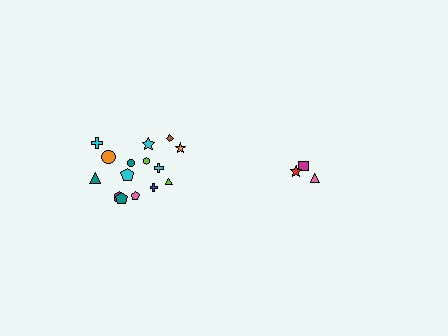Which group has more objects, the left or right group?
The left group.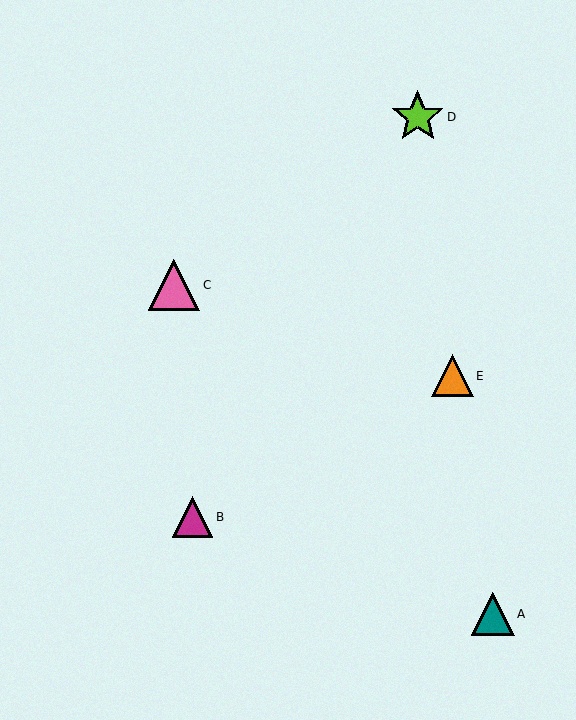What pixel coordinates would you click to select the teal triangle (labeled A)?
Click at (493, 614) to select the teal triangle A.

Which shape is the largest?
The lime star (labeled D) is the largest.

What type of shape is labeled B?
Shape B is a magenta triangle.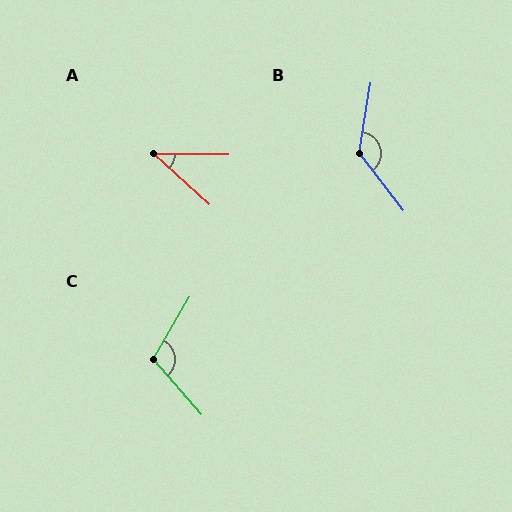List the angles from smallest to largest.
A (42°), C (109°), B (133°).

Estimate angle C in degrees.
Approximately 109 degrees.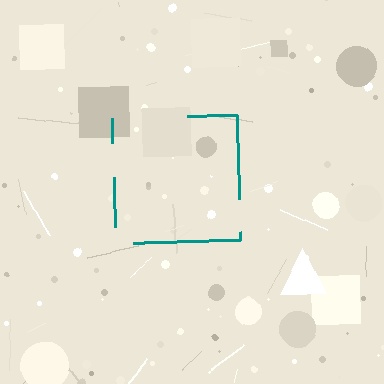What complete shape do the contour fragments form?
The contour fragments form a square.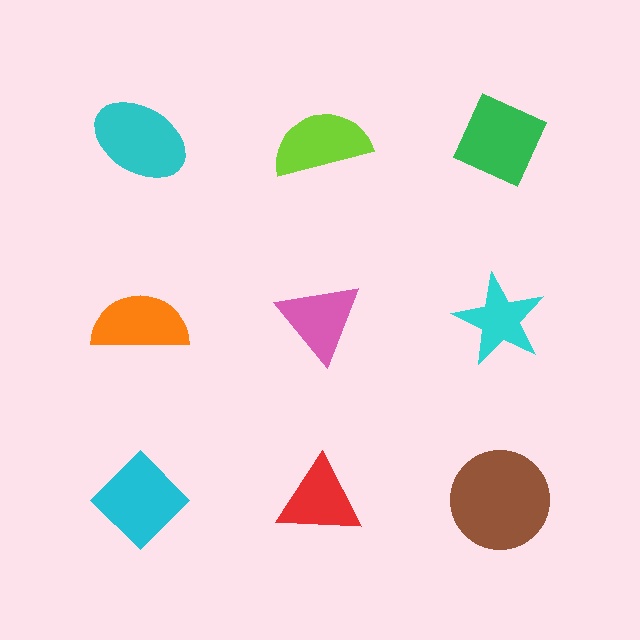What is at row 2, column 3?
A cyan star.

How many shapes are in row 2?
3 shapes.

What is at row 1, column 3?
A green diamond.